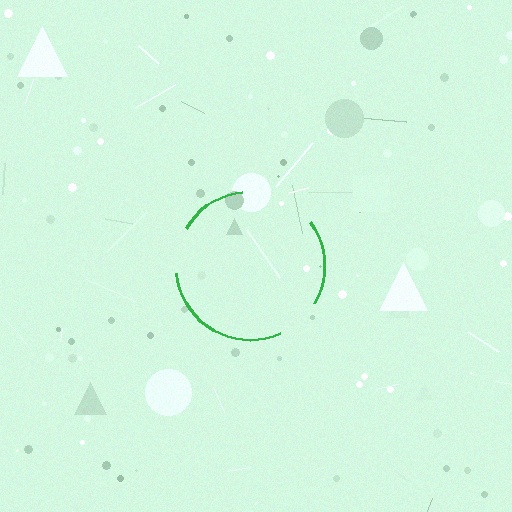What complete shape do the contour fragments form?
The contour fragments form a circle.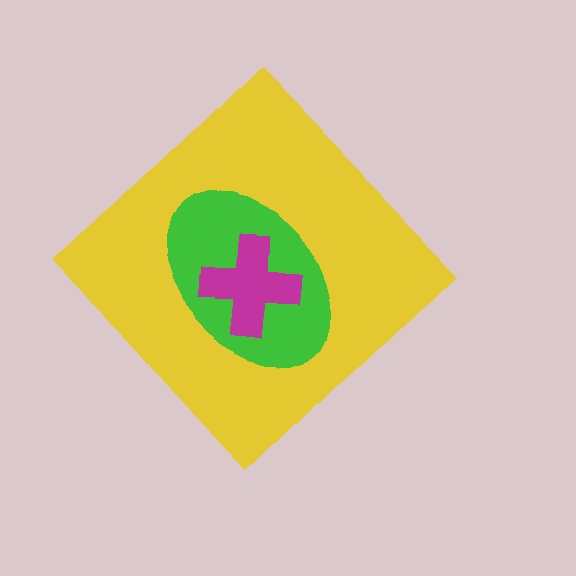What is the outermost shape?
The yellow diamond.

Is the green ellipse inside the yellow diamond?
Yes.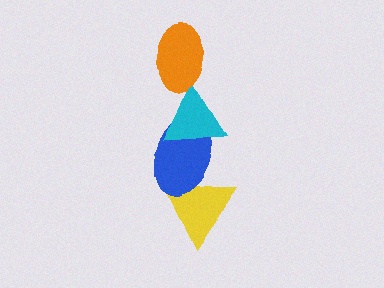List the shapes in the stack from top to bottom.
From top to bottom: the orange ellipse, the cyan triangle, the blue ellipse, the yellow triangle.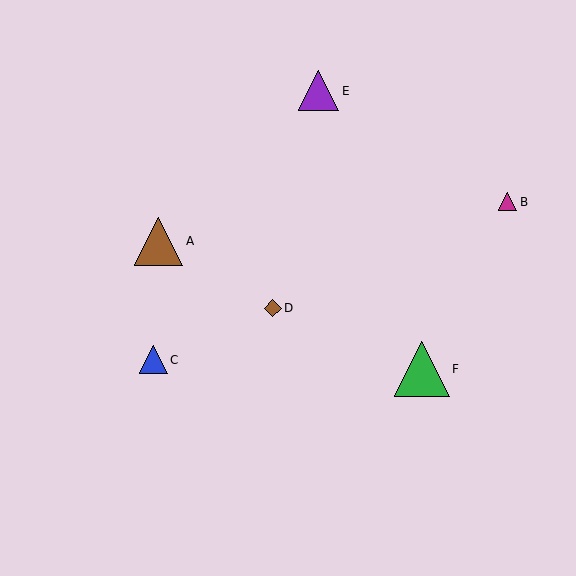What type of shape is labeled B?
Shape B is a magenta triangle.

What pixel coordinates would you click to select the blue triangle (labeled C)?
Click at (153, 360) to select the blue triangle C.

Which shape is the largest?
The green triangle (labeled F) is the largest.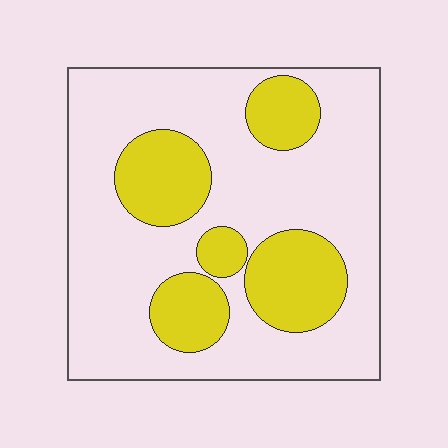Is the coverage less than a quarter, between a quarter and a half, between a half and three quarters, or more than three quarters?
Between a quarter and a half.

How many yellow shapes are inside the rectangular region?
5.